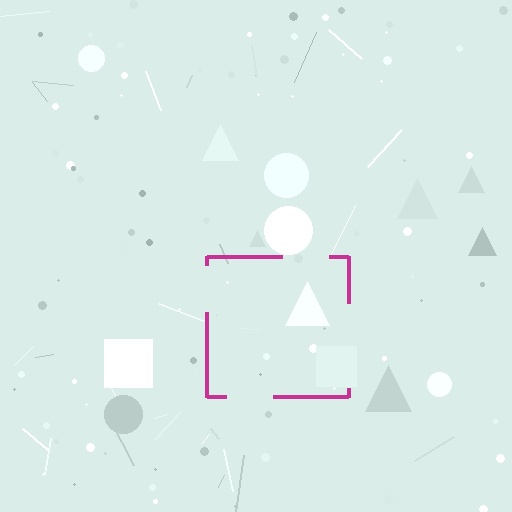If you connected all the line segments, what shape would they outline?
They would outline a square.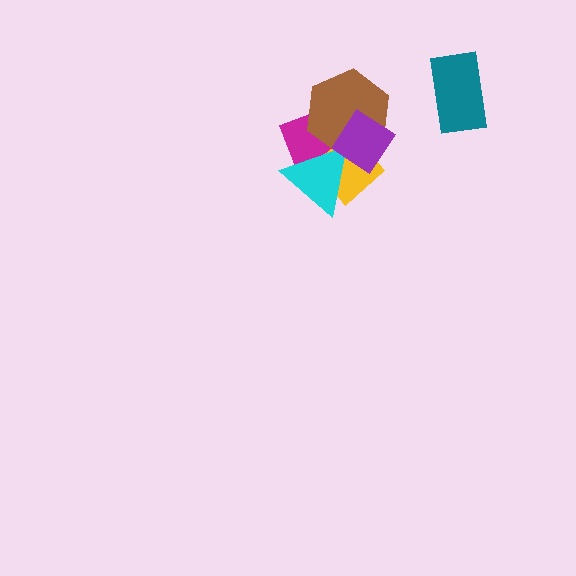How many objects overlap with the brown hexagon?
4 objects overlap with the brown hexagon.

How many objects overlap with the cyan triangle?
4 objects overlap with the cyan triangle.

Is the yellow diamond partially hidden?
Yes, it is partially covered by another shape.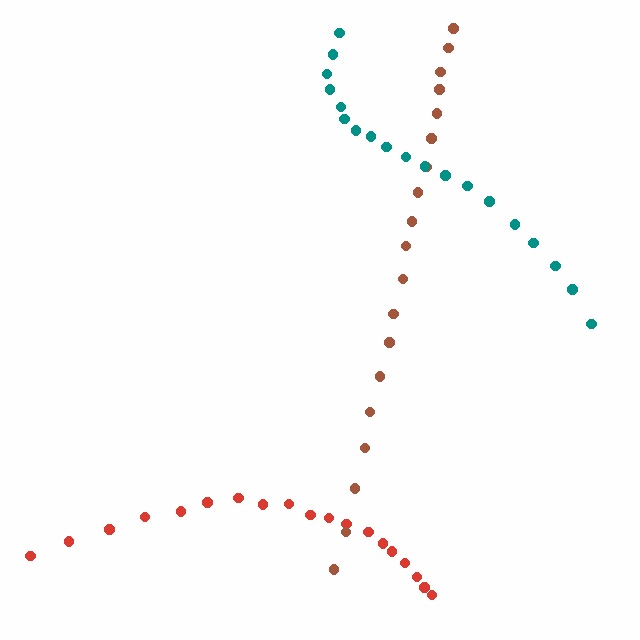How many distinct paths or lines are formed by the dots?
There are 3 distinct paths.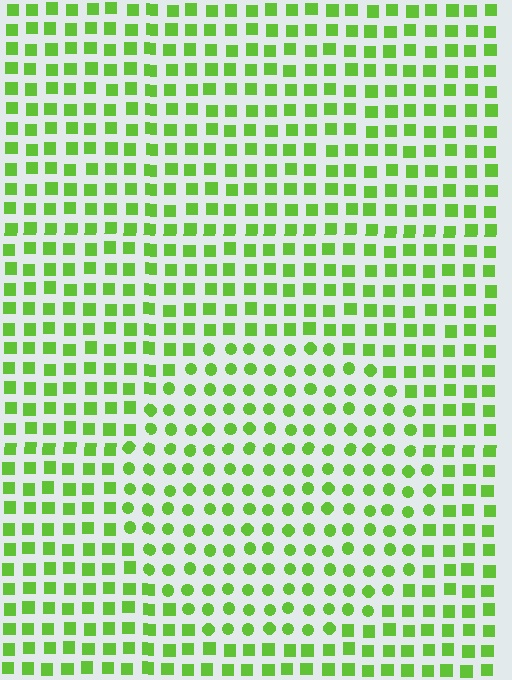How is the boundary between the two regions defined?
The boundary is defined by a change in element shape: circles inside vs. squares outside. All elements share the same color and spacing.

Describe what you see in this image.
The image is filled with small lime elements arranged in a uniform grid. A circle-shaped region contains circles, while the surrounding area contains squares. The boundary is defined purely by the change in element shape.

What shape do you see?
I see a circle.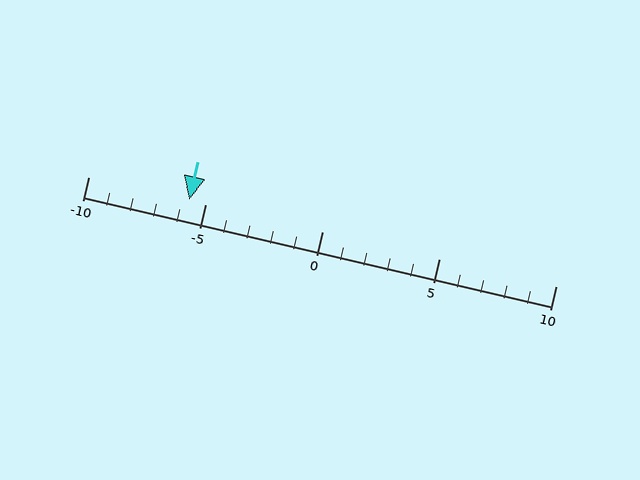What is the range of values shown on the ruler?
The ruler shows values from -10 to 10.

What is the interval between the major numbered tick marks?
The major tick marks are spaced 5 units apart.